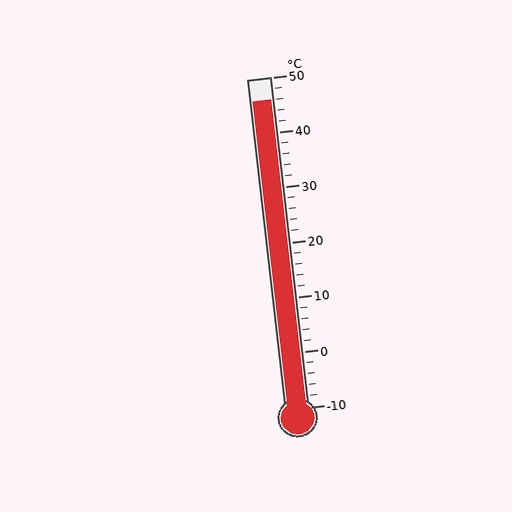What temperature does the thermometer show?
The thermometer shows approximately 46°C.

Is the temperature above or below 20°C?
The temperature is above 20°C.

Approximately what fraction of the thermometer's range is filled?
The thermometer is filled to approximately 95% of its range.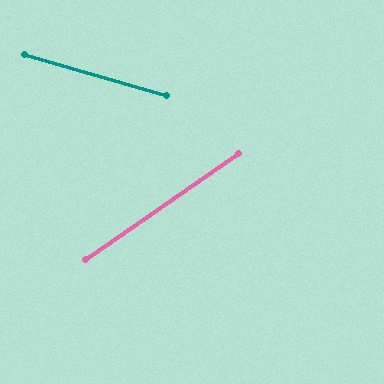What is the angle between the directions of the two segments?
Approximately 50 degrees.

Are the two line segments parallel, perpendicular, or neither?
Neither parallel nor perpendicular — they differ by about 50°.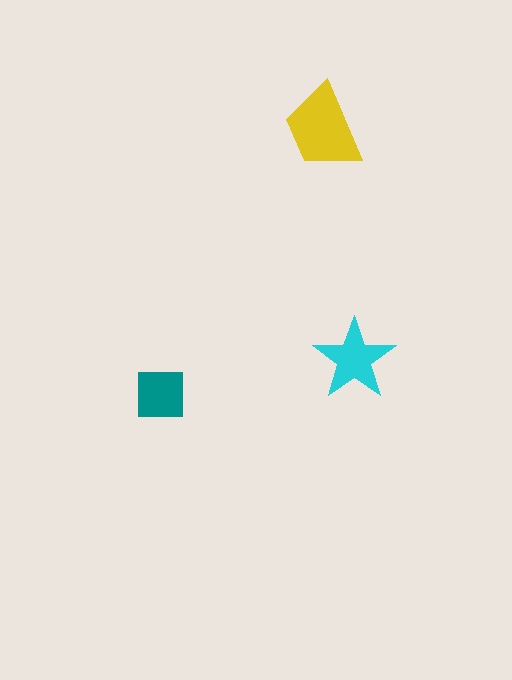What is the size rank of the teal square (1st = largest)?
3rd.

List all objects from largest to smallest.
The yellow trapezoid, the cyan star, the teal square.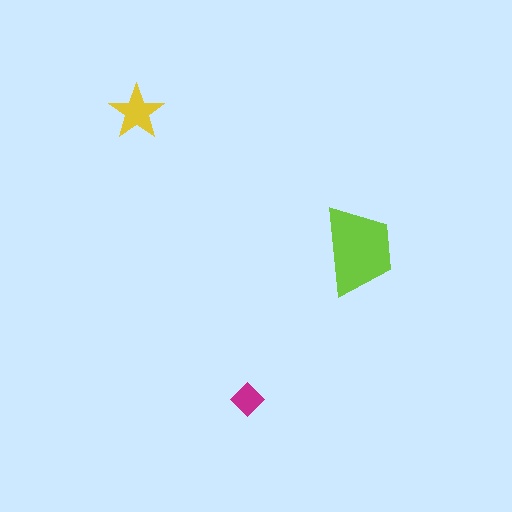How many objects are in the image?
There are 3 objects in the image.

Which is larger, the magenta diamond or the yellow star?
The yellow star.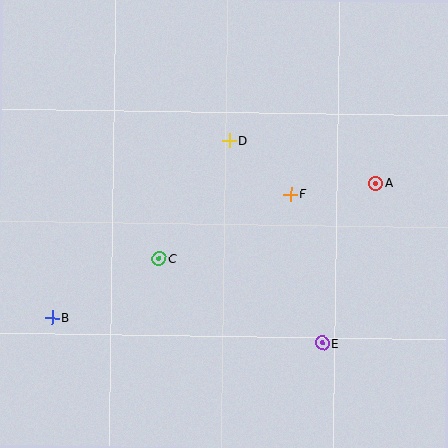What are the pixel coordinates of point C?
Point C is at (159, 259).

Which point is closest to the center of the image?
Point F at (291, 194) is closest to the center.